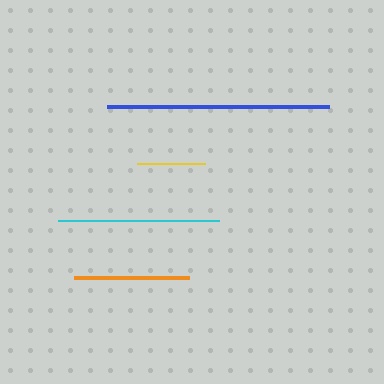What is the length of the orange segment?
The orange segment is approximately 115 pixels long.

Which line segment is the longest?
The blue line is the longest at approximately 222 pixels.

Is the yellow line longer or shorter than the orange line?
The orange line is longer than the yellow line.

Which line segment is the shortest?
The yellow line is the shortest at approximately 68 pixels.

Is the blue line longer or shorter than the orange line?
The blue line is longer than the orange line.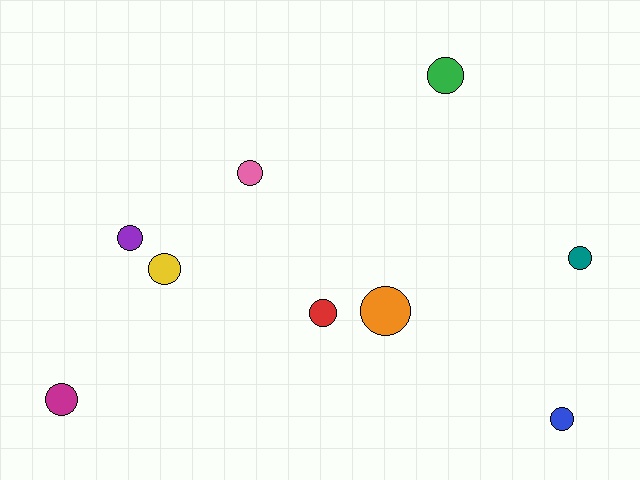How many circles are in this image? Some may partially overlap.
There are 9 circles.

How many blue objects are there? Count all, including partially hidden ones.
There is 1 blue object.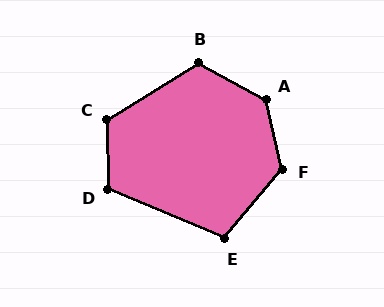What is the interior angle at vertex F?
Approximately 128 degrees (obtuse).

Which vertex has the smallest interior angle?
E, at approximately 107 degrees.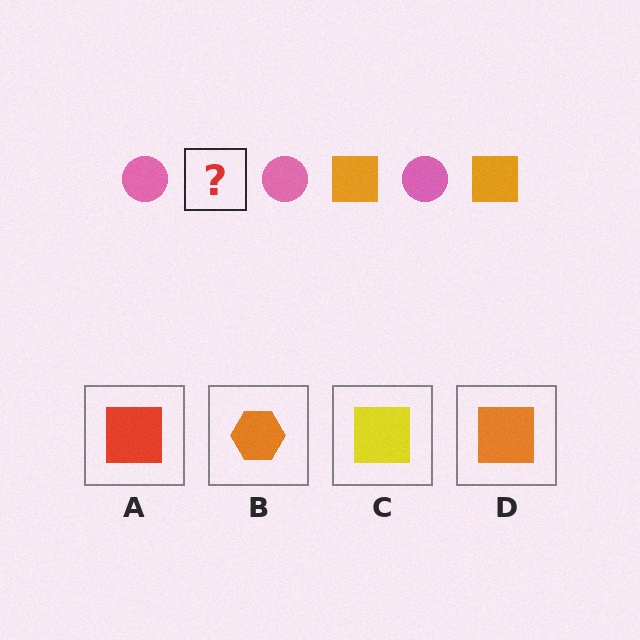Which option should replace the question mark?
Option D.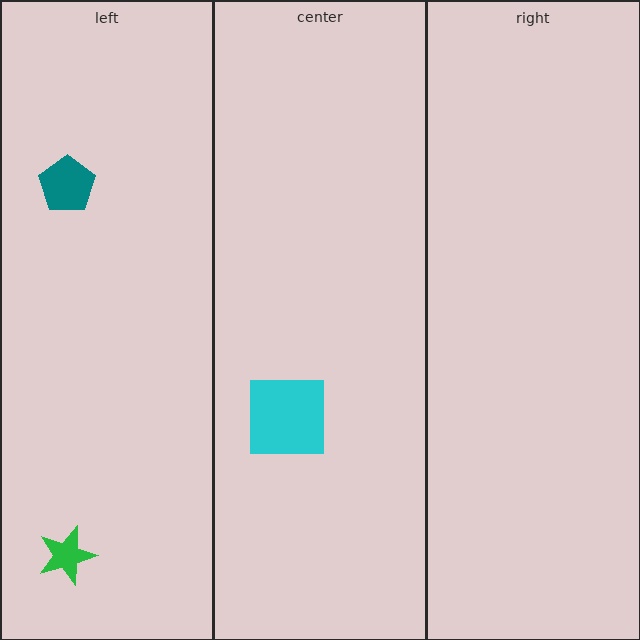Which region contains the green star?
The left region.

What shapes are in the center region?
The cyan square.